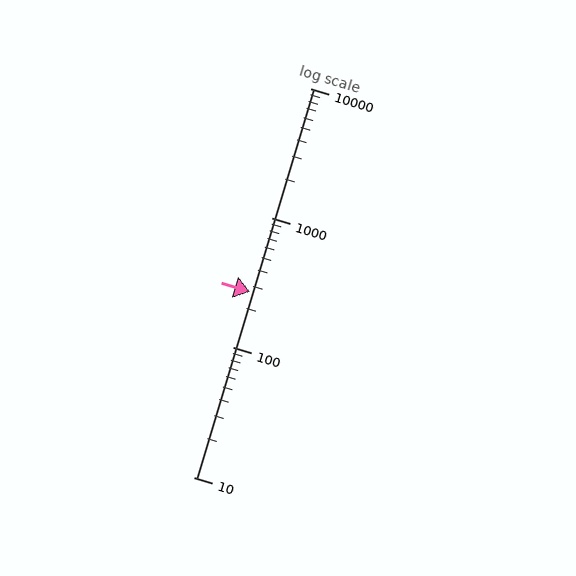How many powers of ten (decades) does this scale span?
The scale spans 3 decades, from 10 to 10000.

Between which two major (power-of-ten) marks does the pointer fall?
The pointer is between 100 and 1000.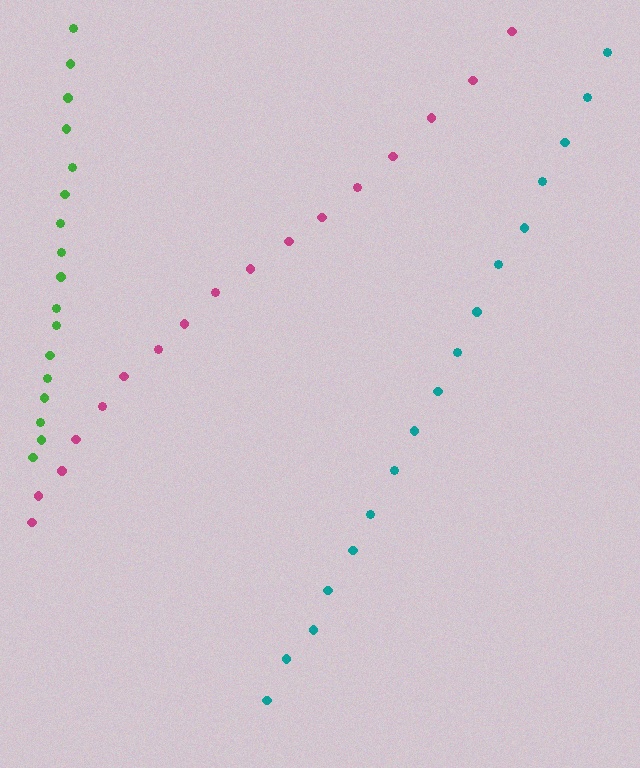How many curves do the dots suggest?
There are 3 distinct paths.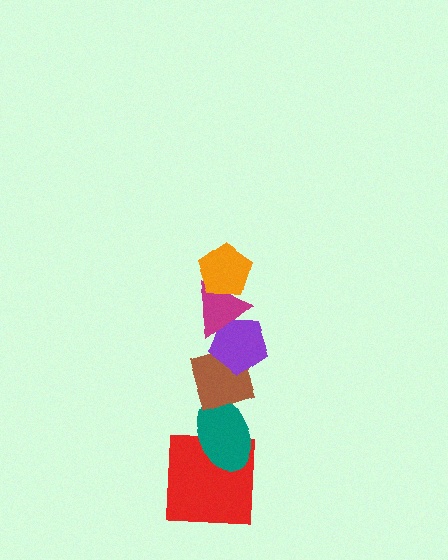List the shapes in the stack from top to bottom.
From top to bottom: the orange pentagon, the magenta triangle, the purple pentagon, the brown diamond, the teal ellipse, the red square.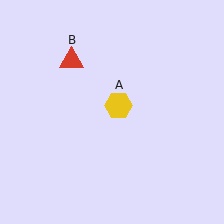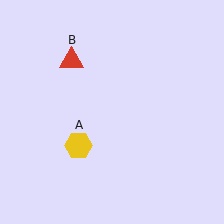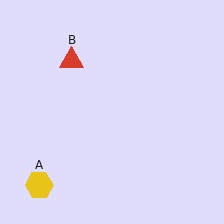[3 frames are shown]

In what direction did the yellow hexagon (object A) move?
The yellow hexagon (object A) moved down and to the left.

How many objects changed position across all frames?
1 object changed position: yellow hexagon (object A).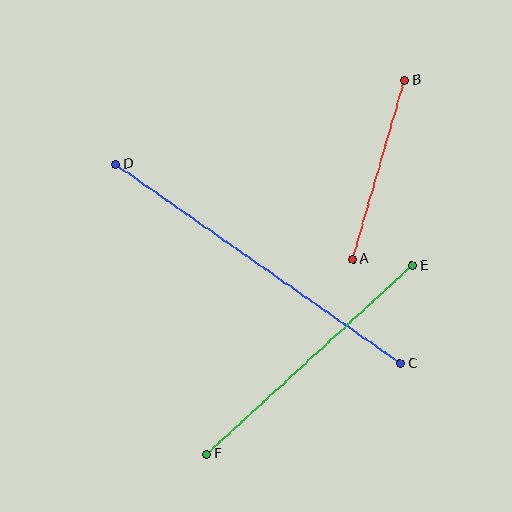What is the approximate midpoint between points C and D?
The midpoint is at approximately (258, 264) pixels.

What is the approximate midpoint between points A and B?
The midpoint is at approximately (379, 170) pixels.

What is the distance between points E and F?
The distance is approximately 279 pixels.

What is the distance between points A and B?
The distance is approximately 187 pixels.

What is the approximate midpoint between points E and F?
The midpoint is at approximately (310, 360) pixels.